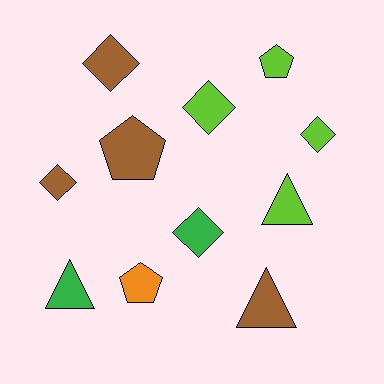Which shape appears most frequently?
Diamond, with 5 objects.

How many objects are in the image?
There are 11 objects.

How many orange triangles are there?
There are no orange triangles.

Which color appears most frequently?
Lime, with 4 objects.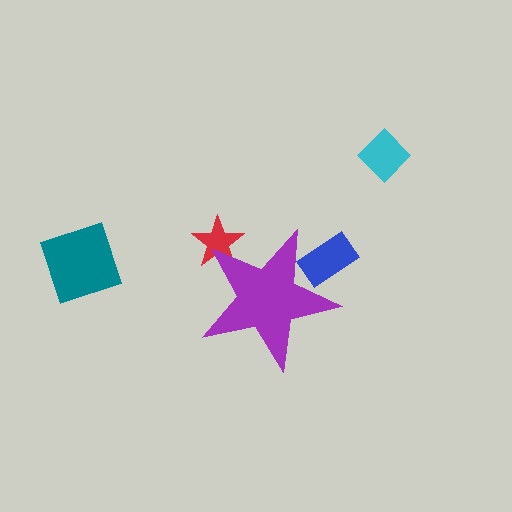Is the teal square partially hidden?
No, the teal square is fully visible.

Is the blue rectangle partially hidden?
Yes, the blue rectangle is partially hidden behind the purple star.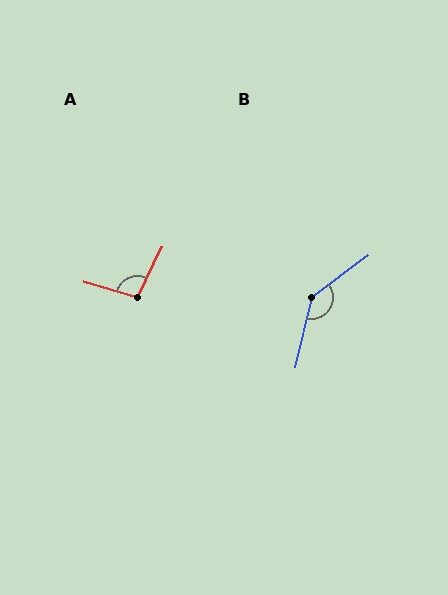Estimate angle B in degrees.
Approximately 140 degrees.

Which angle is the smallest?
A, at approximately 99 degrees.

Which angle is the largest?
B, at approximately 140 degrees.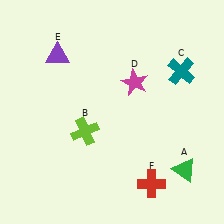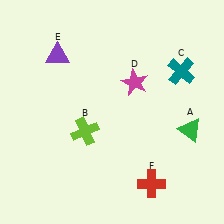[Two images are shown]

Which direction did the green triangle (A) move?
The green triangle (A) moved up.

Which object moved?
The green triangle (A) moved up.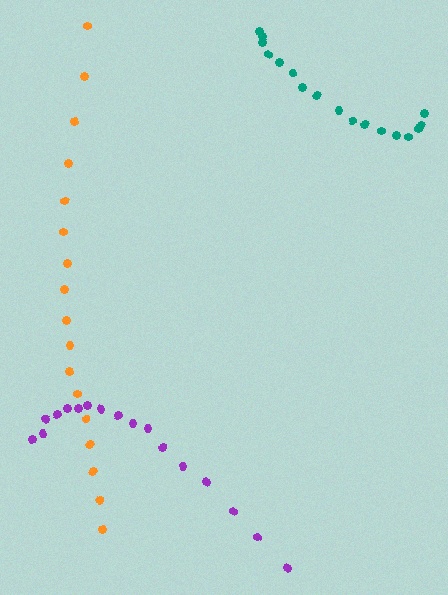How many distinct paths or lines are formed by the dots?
There are 3 distinct paths.